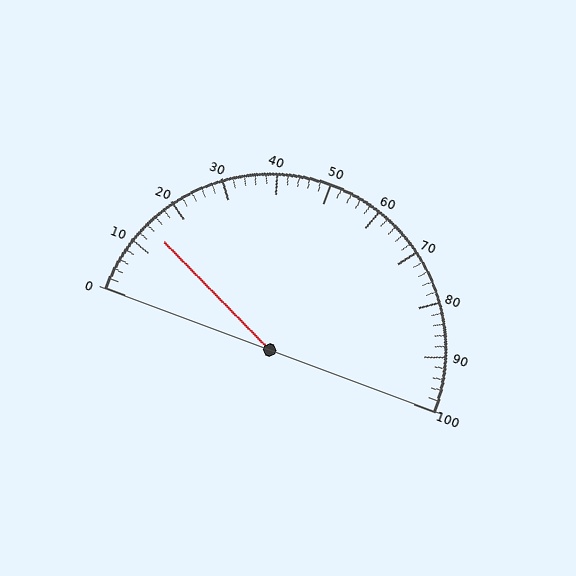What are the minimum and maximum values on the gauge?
The gauge ranges from 0 to 100.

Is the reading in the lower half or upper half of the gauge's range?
The reading is in the lower half of the range (0 to 100).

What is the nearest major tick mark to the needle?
The nearest major tick mark is 10.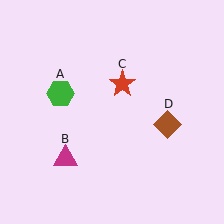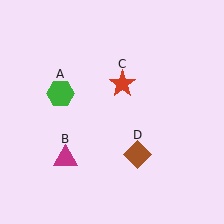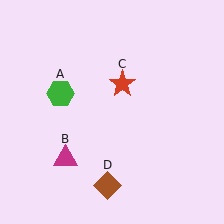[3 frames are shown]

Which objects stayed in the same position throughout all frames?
Green hexagon (object A) and magenta triangle (object B) and red star (object C) remained stationary.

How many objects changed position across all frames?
1 object changed position: brown diamond (object D).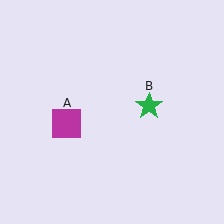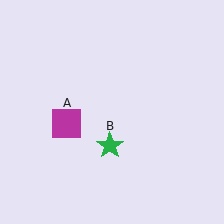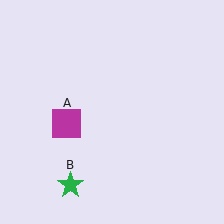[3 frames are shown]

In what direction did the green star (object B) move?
The green star (object B) moved down and to the left.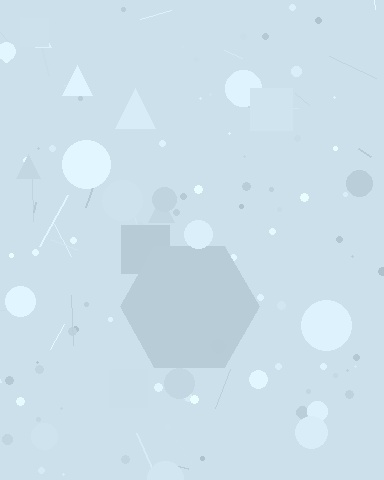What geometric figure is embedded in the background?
A hexagon is embedded in the background.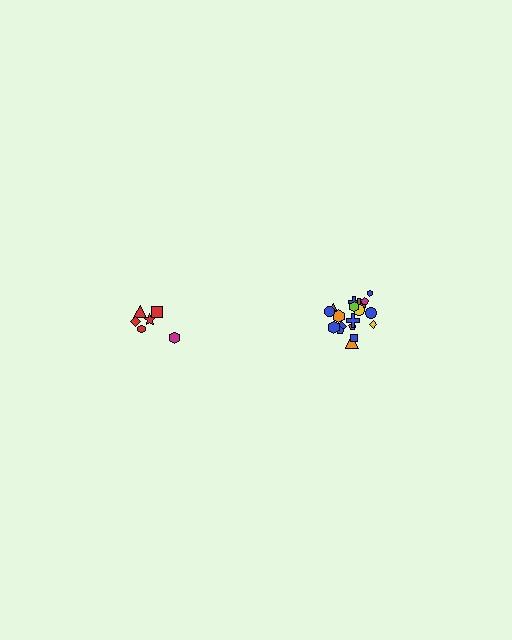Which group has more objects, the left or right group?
The right group.